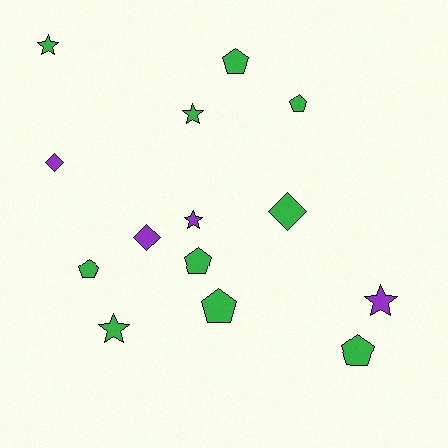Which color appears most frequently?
Green, with 10 objects.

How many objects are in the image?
There are 14 objects.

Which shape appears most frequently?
Pentagon, with 6 objects.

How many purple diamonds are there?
There are 2 purple diamonds.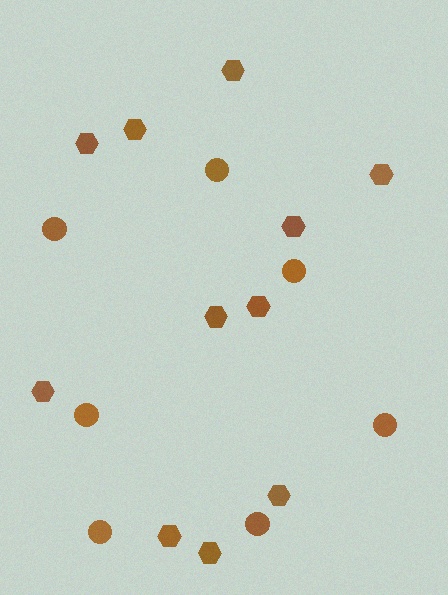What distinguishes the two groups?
There are 2 groups: one group of hexagons (11) and one group of circles (7).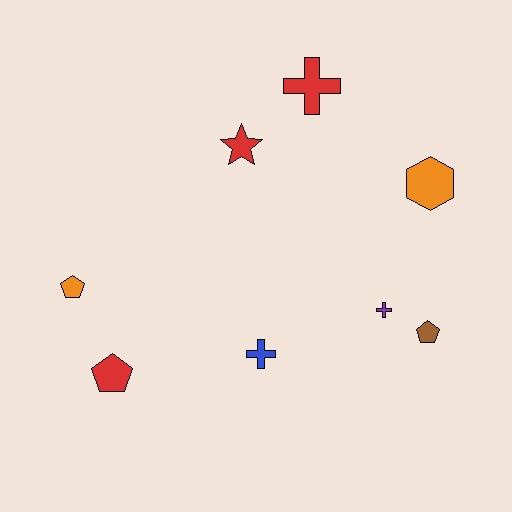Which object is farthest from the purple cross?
The orange pentagon is farthest from the purple cross.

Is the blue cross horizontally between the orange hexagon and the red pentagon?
Yes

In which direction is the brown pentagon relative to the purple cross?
The brown pentagon is to the right of the purple cross.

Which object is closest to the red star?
The red cross is closest to the red star.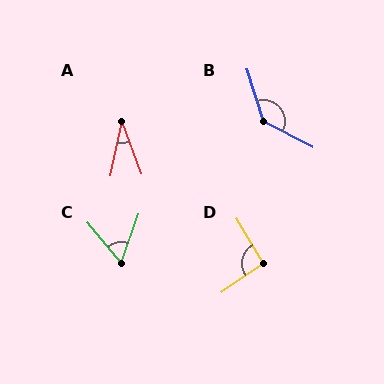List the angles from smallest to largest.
A (32°), C (59°), D (94°), B (135°).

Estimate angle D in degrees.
Approximately 94 degrees.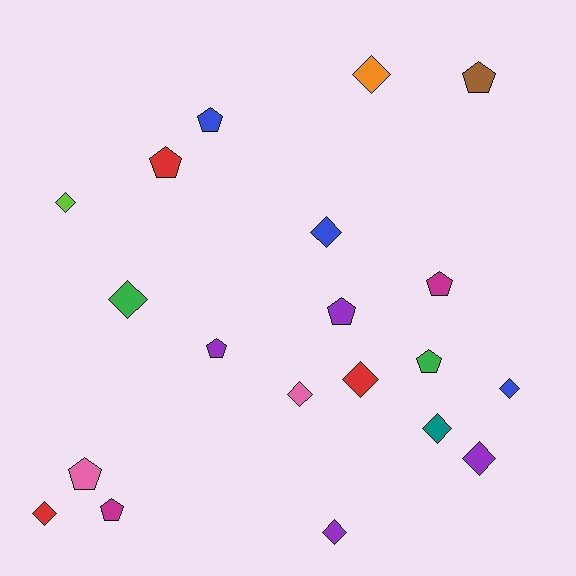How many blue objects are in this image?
There are 3 blue objects.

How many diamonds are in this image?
There are 11 diamonds.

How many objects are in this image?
There are 20 objects.